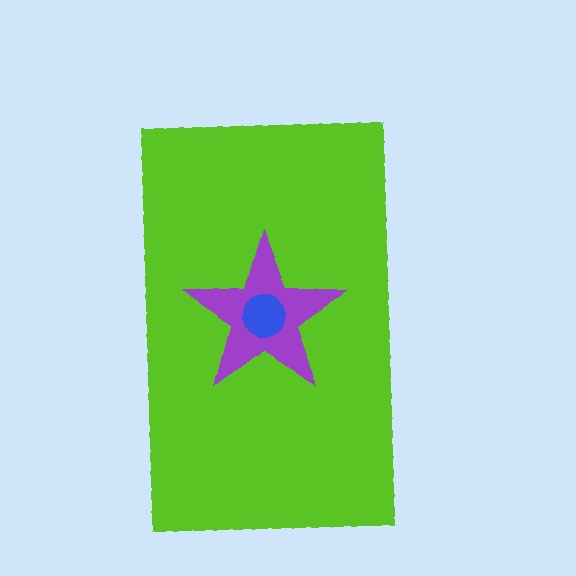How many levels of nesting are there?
3.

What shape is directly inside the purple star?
The blue circle.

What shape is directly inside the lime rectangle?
The purple star.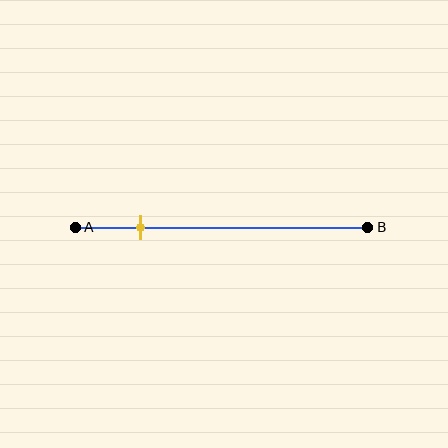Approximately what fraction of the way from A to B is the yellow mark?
The yellow mark is approximately 20% of the way from A to B.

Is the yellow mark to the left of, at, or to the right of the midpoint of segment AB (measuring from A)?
The yellow mark is to the left of the midpoint of segment AB.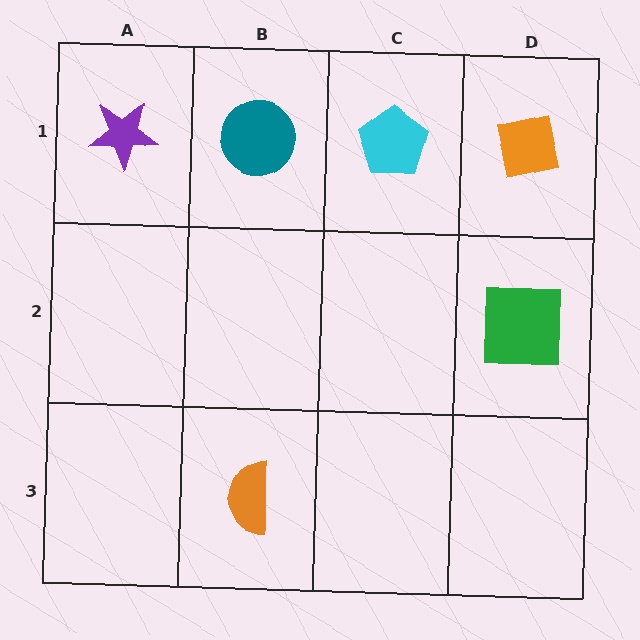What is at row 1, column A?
A purple star.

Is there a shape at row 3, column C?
No, that cell is empty.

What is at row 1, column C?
A cyan pentagon.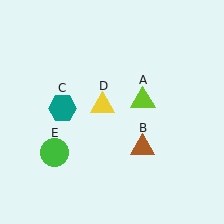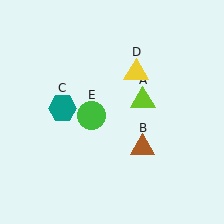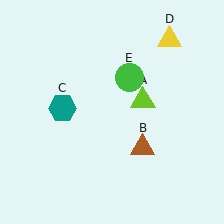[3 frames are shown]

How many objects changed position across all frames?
2 objects changed position: yellow triangle (object D), green circle (object E).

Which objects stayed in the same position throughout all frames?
Lime triangle (object A) and brown triangle (object B) and teal hexagon (object C) remained stationary.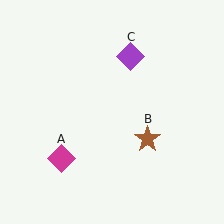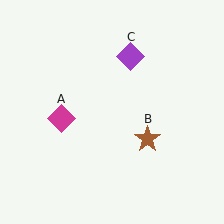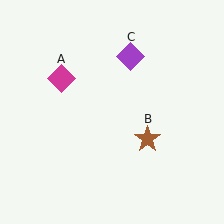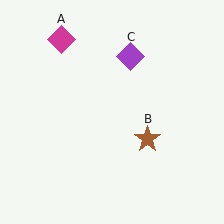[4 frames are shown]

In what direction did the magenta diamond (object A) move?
The magenta diamond (object A) moved up.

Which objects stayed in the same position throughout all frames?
Brown star (object B) and purple diamond (object C) remained stationary.